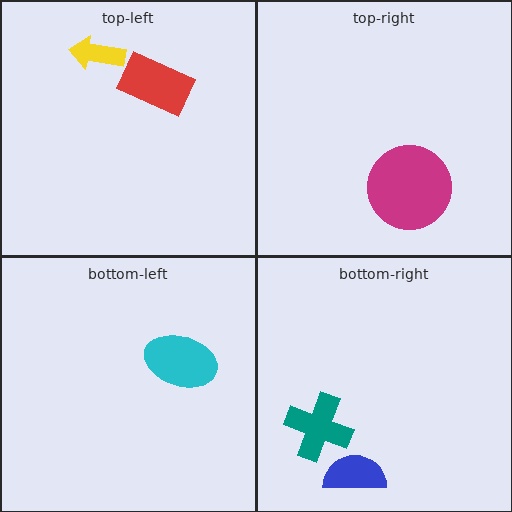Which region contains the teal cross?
The bottom-right region.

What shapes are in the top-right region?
The magenta circle.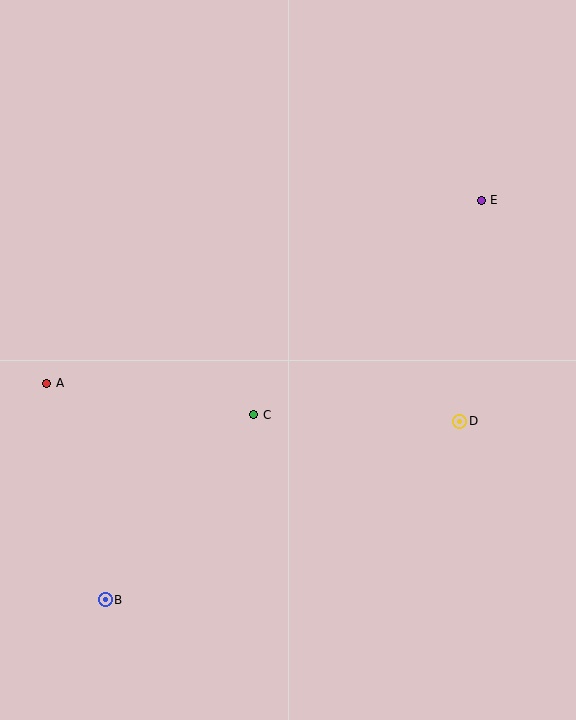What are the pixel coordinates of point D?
Point D is at (460, 421).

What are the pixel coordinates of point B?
Point B is at (105, 600).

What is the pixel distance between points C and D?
The distance between C and D is 206 pixels.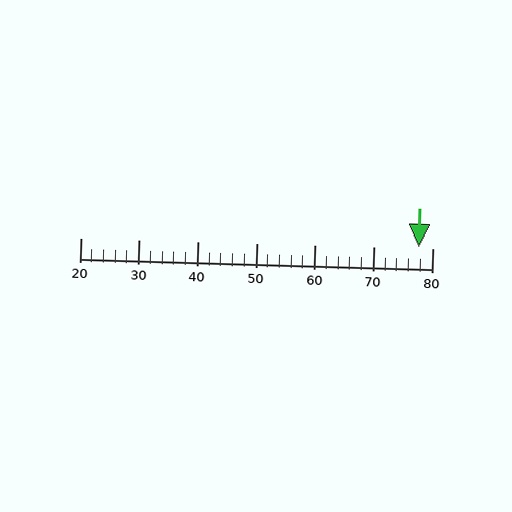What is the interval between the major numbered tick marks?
The major tick marks are spaced 10 units apart.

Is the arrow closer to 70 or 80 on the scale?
The arrow is closer to 80.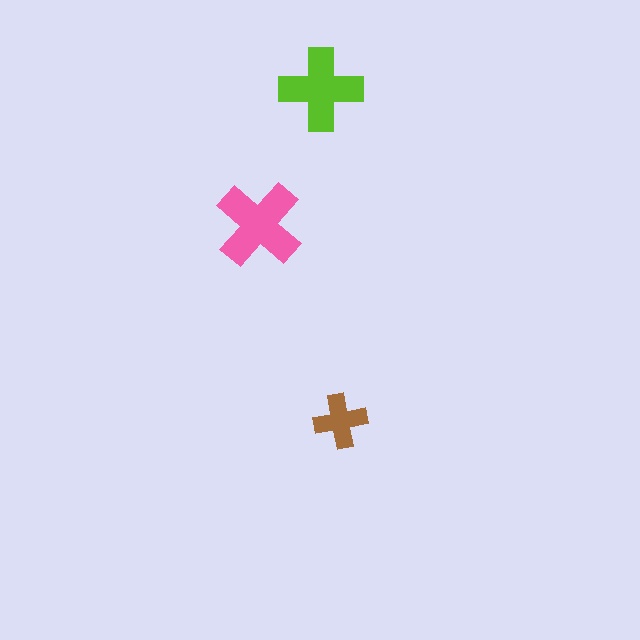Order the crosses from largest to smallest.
the pink one, the lime one, the brown one.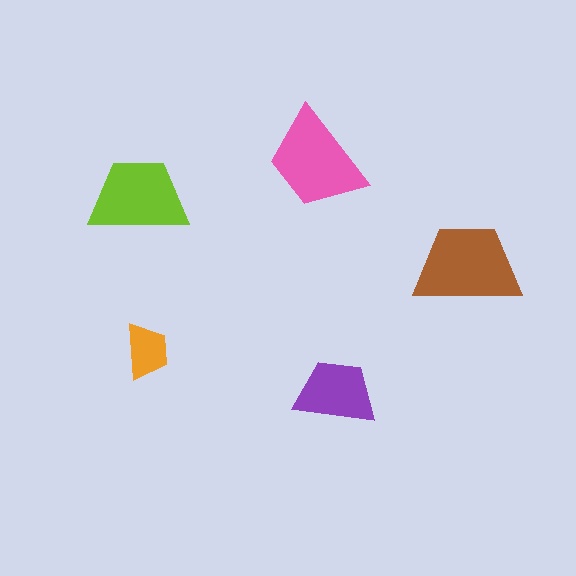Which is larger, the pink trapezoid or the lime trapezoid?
The pink one.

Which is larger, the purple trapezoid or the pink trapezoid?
The pink one.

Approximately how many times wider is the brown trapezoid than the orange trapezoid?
About 2 times wider.